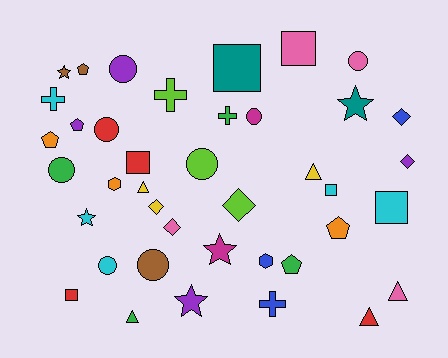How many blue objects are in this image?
There are 3 blue objects.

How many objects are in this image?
There are 40 objects.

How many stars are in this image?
There are 5 stars.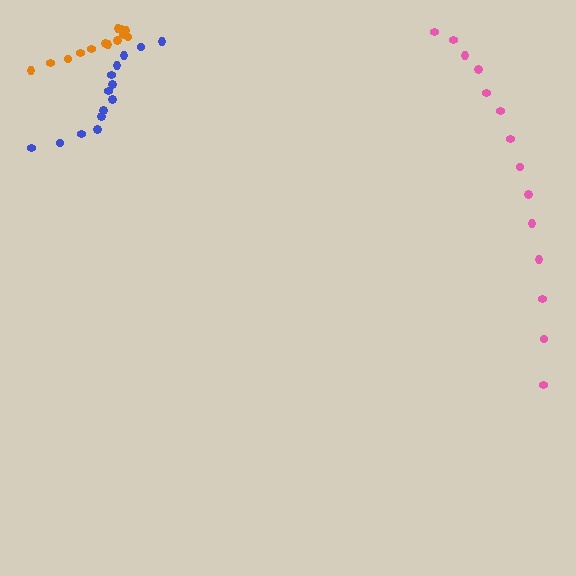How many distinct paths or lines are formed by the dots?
There are 3 distinct paths.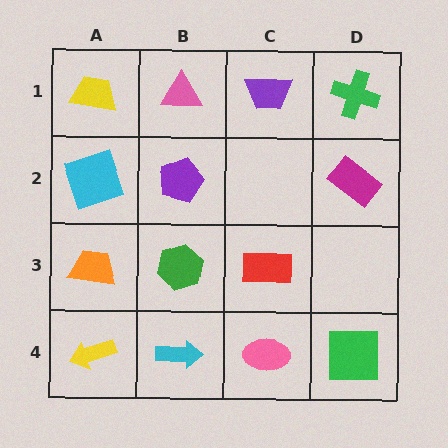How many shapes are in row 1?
4 shapes.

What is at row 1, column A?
A yellow trapezoid.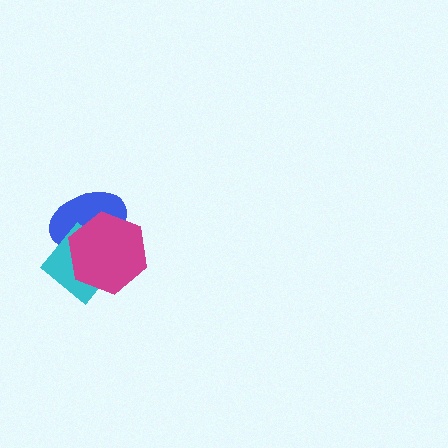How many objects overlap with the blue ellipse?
2 objects overlap with the blue ellipse.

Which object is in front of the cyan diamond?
The magenta hexagon is in front of the cyan diamond.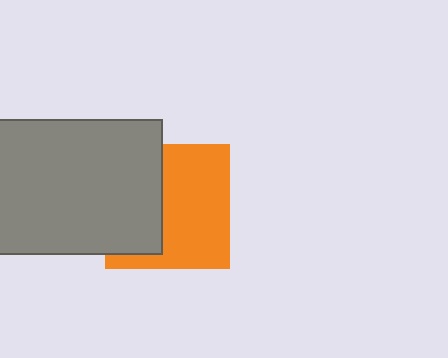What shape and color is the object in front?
The object in front is a gray rectangle.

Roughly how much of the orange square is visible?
About half of it is visible (roughly 58%).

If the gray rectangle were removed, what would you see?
You would see the complete orange square.